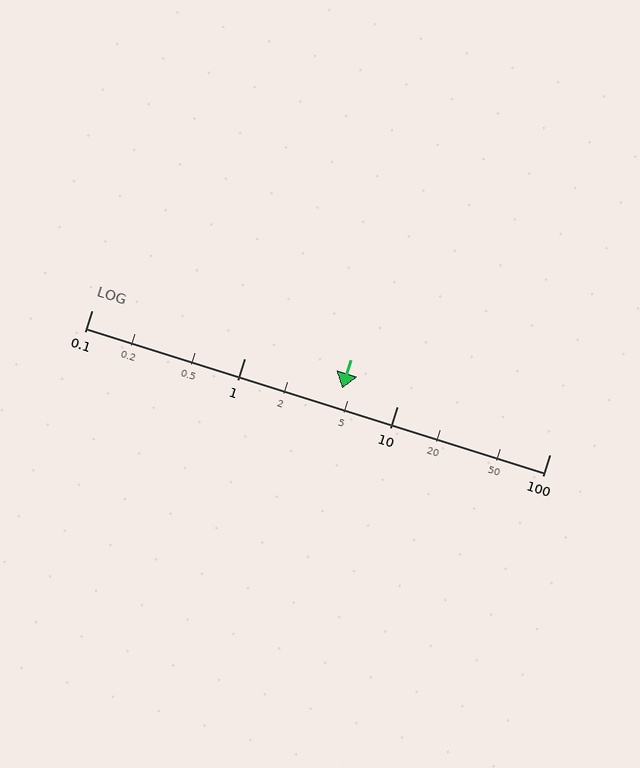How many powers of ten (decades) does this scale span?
The scale spans 3 decades, from 0.1 to 100.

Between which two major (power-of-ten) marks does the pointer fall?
The pointer is between 1 and 10.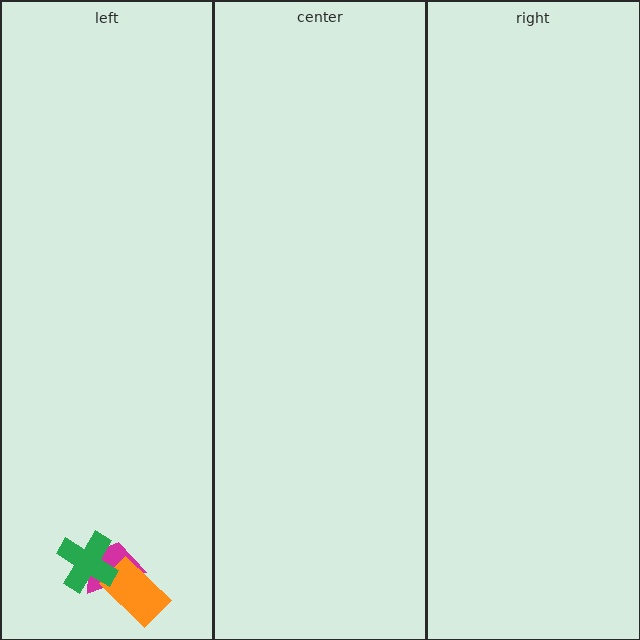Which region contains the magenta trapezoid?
The left region.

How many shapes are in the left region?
3.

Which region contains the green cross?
The left region.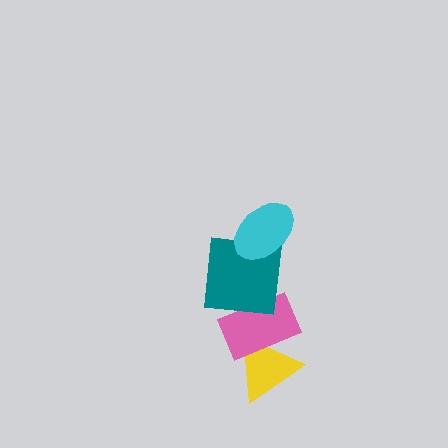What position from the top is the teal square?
The teal square is 2nd from the top.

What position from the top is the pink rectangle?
The pink rectangle is 3rd from the top.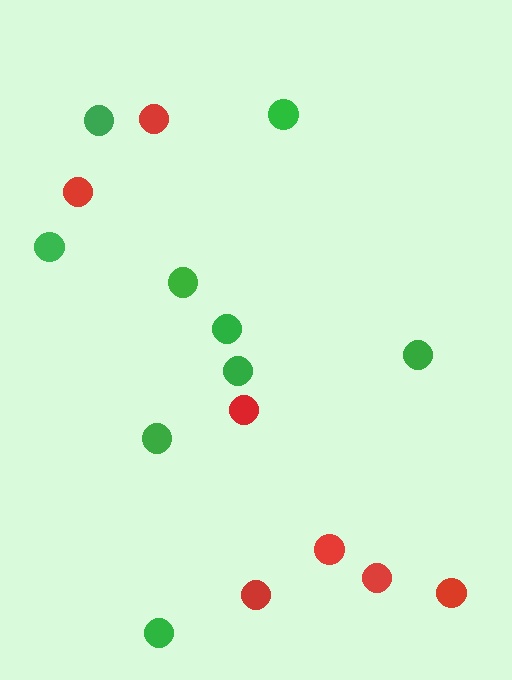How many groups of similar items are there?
There are 2 groups: one group of red circles (7) and one group of green circles (9).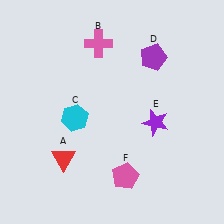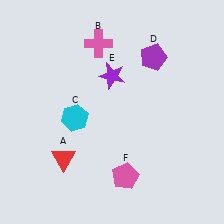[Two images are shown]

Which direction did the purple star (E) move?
The purple star (E) moved up.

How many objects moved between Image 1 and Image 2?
1 object moved between the two images.